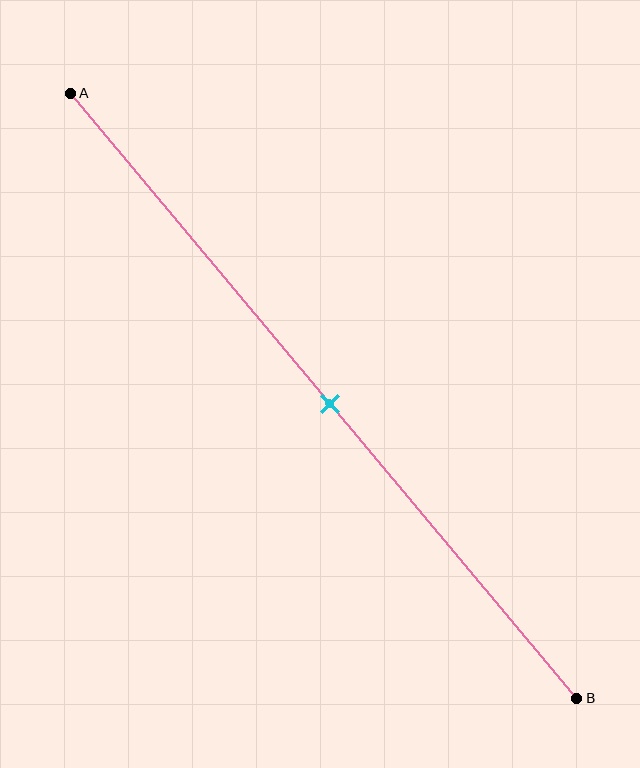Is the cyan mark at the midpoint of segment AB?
Yes, the mark is approximately at the midpoint.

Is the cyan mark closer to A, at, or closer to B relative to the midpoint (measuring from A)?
The cyan mark is approximately at the midpoint of segment AB.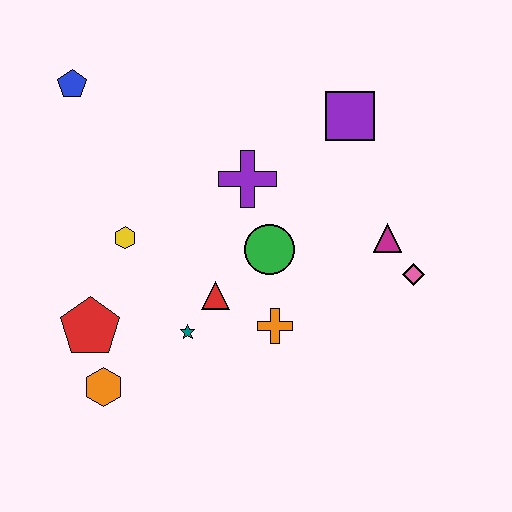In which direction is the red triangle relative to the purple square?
The red triangle is below the purple square.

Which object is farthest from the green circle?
The blue pentagon is farthest from the green circle.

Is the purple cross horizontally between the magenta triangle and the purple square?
No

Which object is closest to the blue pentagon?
The yellow hexagon is closest to the blue pentagon.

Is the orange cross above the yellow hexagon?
No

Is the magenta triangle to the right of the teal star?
Yes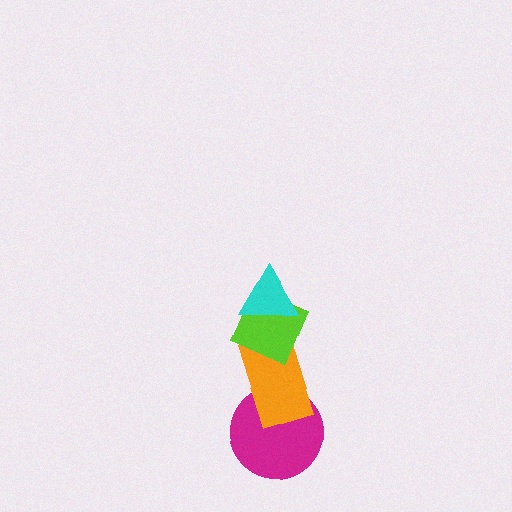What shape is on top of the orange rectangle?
The lime diamond is on top of the orange rectangle.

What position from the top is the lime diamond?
The lime diamond is 2nd from the top.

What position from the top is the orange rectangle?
The orange rectangle is 3rd from the top.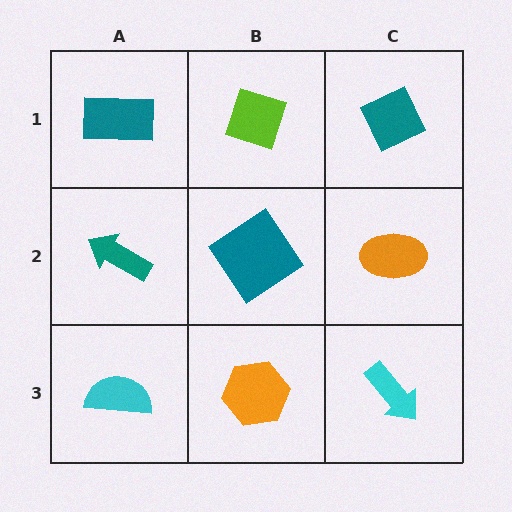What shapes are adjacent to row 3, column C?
An orange ellipse (row 2, column C), an orange hexagon (row 3, column B).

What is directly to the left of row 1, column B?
A teal rectangle.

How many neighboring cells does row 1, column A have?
2.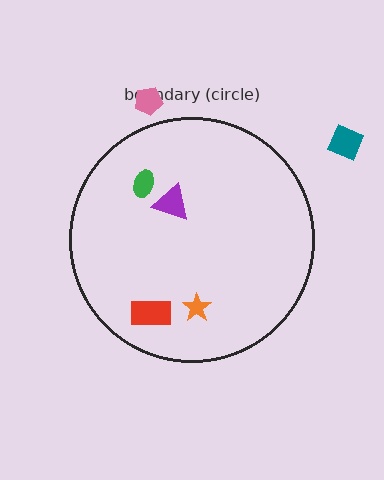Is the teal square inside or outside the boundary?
Outside.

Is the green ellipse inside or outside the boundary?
Inside.